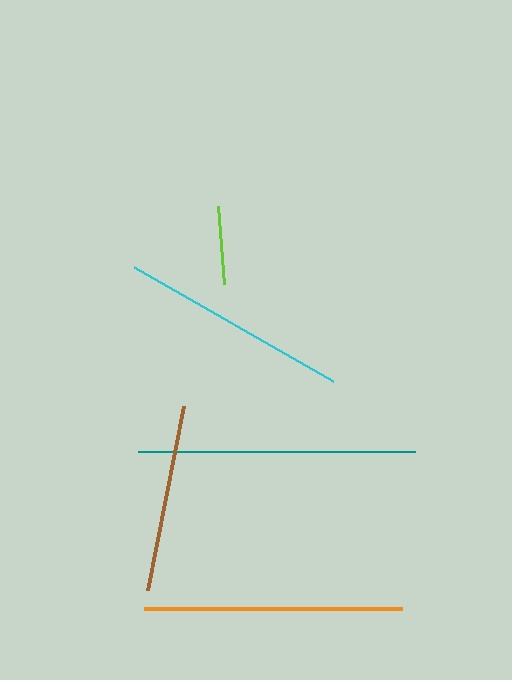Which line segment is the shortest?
The lime line is the shortest at approximately 78 pixels.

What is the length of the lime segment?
The lime segment is approximately 78 pixels long.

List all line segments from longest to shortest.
From longest to shortest: teal, orange, cyan, brown, lime.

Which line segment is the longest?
The teal line is the longest at approximately 277 pixels.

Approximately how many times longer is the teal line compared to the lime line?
The teal line is approximately 3.5 times the length of the lime line.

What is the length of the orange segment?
The orange segment is approximately 259 pixels long.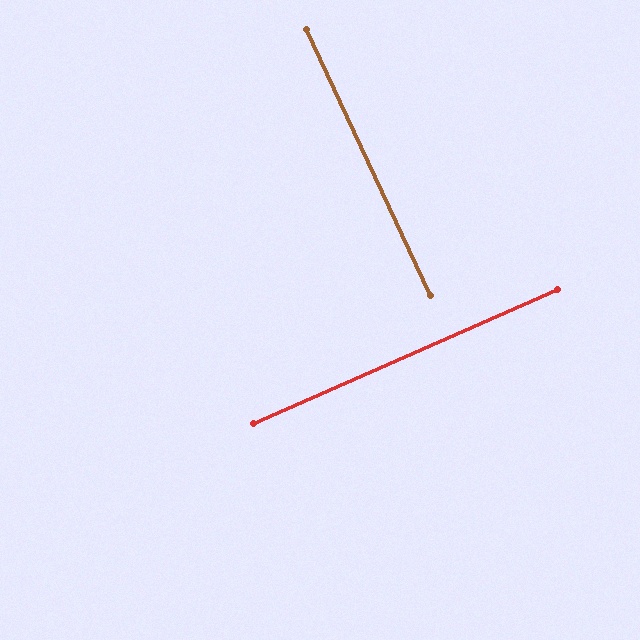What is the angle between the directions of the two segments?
Approximately 89 degrees.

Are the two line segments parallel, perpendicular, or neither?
Perpendicular — they meet at approximately 89°.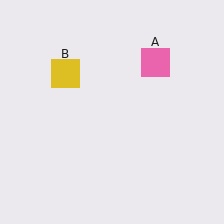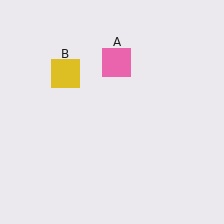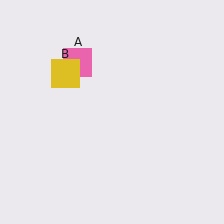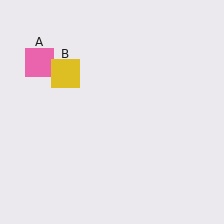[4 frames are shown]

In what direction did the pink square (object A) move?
The pink square (object A) moved left.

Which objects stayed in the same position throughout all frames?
Yellow square (object B) remained stationary.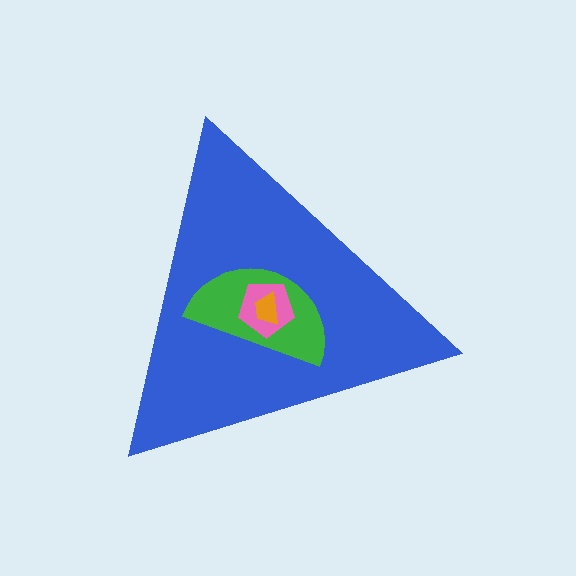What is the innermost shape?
The orange trapezoid.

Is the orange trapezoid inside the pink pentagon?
Yes.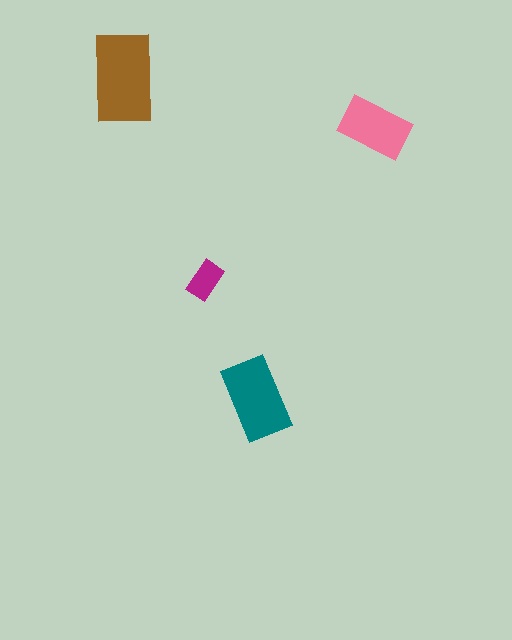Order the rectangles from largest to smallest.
the brown one, the teal one, the pink one, the magenta one.